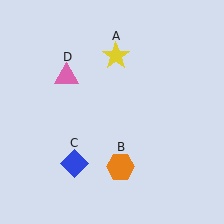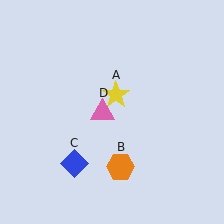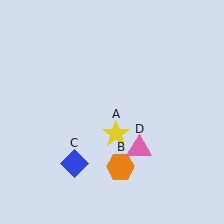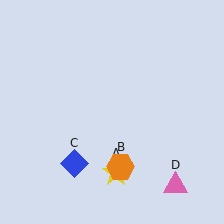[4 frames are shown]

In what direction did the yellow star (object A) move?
The yellow star (object A) moved down.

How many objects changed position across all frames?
2 objects changed position: yellow star (object A), pink triangle (object D).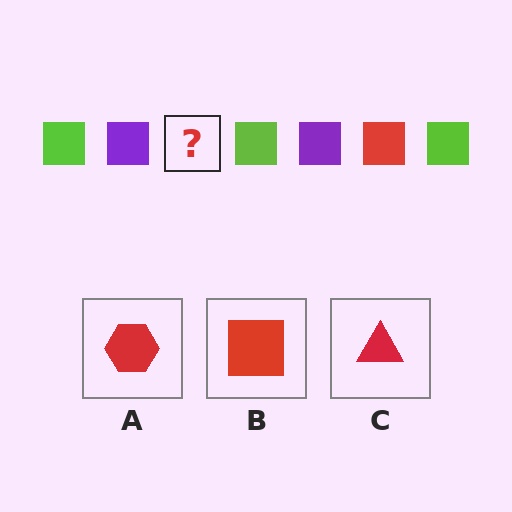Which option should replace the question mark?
Option B.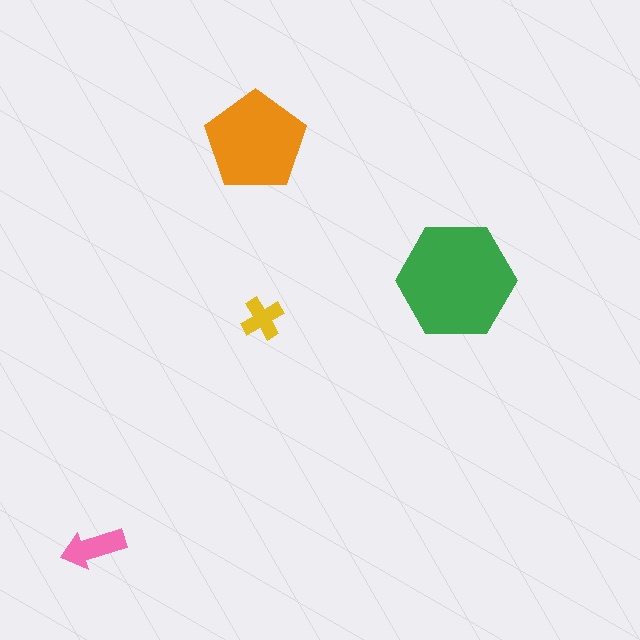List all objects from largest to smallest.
The green hexagon, the orange pentagon, the pink arrow, the yellow cross.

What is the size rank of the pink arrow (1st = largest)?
3rd.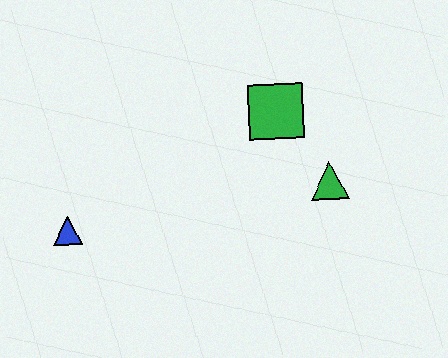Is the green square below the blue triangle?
No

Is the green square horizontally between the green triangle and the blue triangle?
Yes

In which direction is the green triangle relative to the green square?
The green triangle is below the green square.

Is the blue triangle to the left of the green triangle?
Yes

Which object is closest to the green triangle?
The green square is closest to the green triangle.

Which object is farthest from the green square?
The blue triangle is farthest from the green square.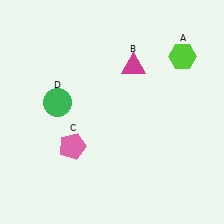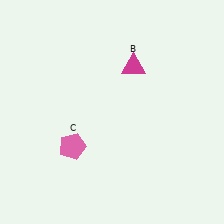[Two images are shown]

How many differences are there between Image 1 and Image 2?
There are 2 differences between the two images.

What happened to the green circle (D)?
The green circle (D) was removed in Image 2. It was in the top-left area of Image 1.